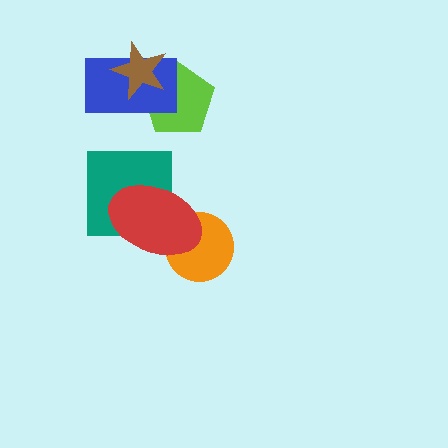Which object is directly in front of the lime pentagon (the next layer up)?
The blue rectangle is directly in front of the lime pentagon.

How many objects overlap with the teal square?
1 object overlaps with the teal square.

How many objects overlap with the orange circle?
1 object overlaps with the orange circle.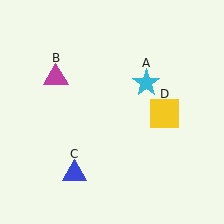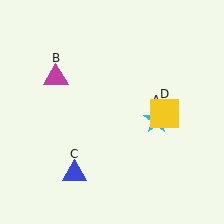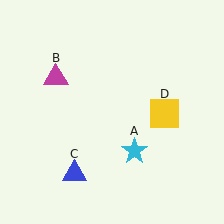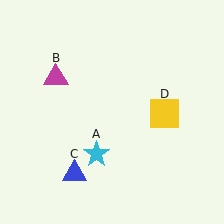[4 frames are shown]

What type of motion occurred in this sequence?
The cyan star (object A) rotated clockwise around the center of the scene.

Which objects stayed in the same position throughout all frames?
Magenta triangle (object B) and blue triangle (object C) and yellow square (object D) remained stationary.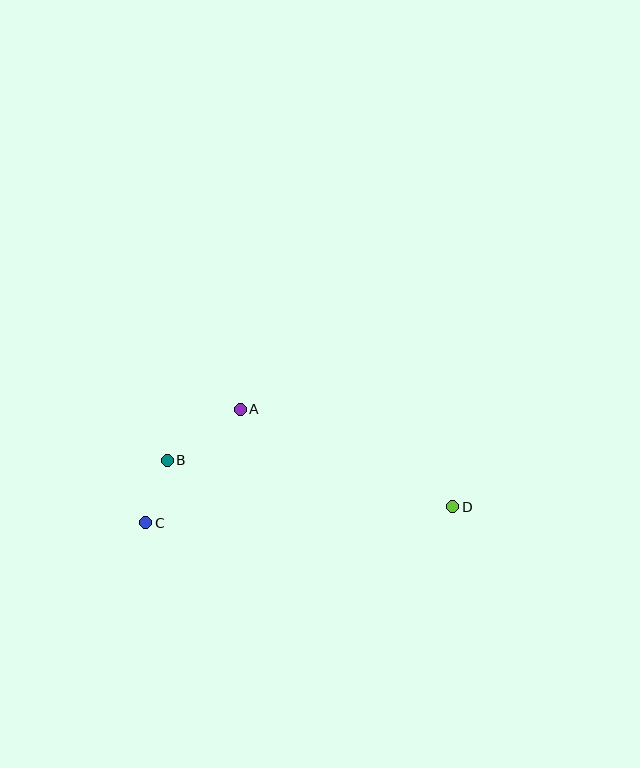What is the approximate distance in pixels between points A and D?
The distance between A and D is approximately 234 pixels.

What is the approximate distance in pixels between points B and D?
The distance between B and D is approximately 289 pixels.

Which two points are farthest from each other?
Points C and D are farthest from each other.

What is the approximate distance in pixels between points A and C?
The distance between A and C is approximately 148 pixels.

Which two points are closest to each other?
Points B and C are closest to each other.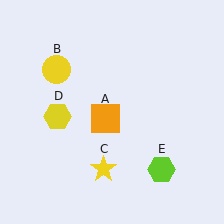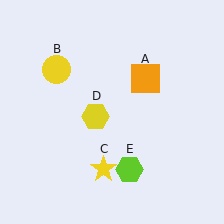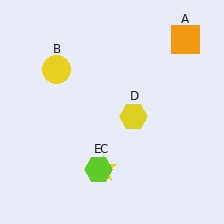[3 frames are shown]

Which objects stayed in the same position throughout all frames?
Yellow circle (object B) and yellow star (object C) remained stationary.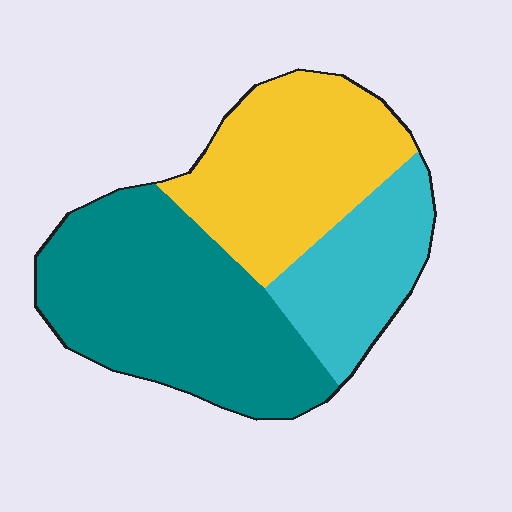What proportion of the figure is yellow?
Yellow takes up about one third (1/3) of the figure.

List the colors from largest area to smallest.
From largest to smallest: teal, yellow, cyan.